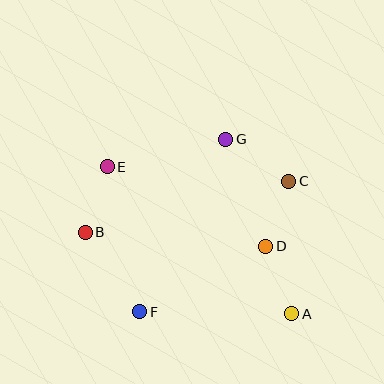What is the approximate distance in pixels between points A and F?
The distance between A and F is approximately 152 pixels.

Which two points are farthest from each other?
Points A and E are farthest from each other.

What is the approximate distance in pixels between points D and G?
The distance between D and G is approximately 114 pixels.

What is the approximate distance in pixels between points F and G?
The distance between F and G is approximately 193 pixels.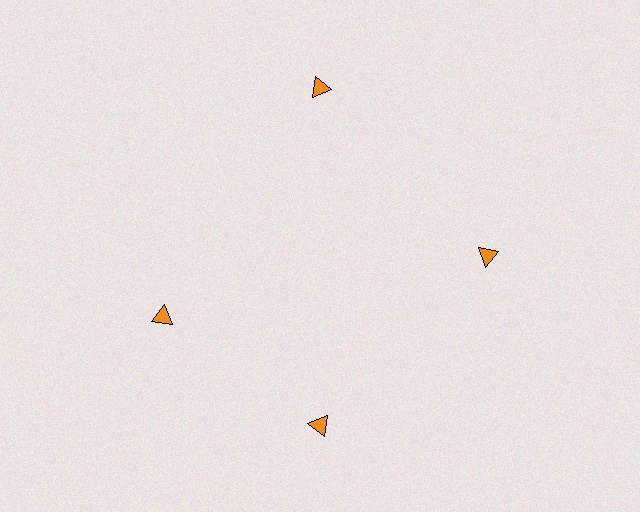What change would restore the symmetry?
The symmetry would be restored by rotating it back into even spacing with its neighbors so that all 4 triangles sit at equal angles and equal distance from the center.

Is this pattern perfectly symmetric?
No. The 4 orange triangles are arranged in a ring, but one element near the 9 o'clock position is rotated out of alignment along the ring, breaking the 4-fold rotational symmetry.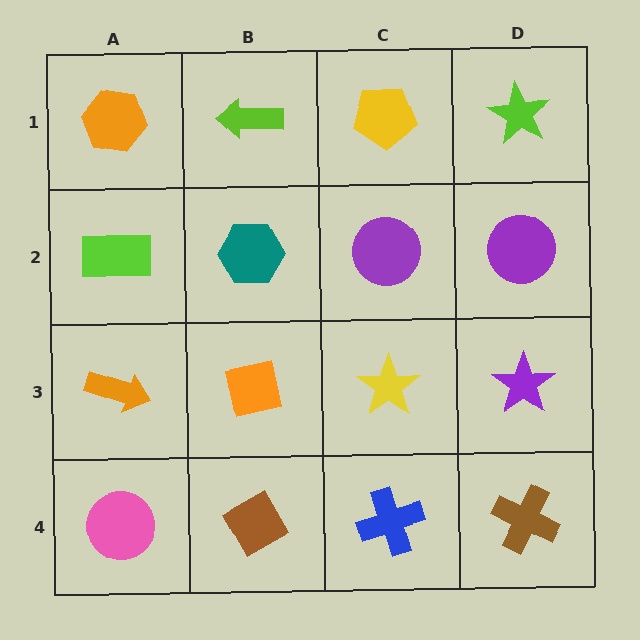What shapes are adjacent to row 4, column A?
An orange arrow (row 3, column A), a brown diamond (row 4, column B).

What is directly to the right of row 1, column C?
A lime star.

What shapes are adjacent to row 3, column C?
A purple circle (row 2, column C), a blue cross (row 4, column C), an orange square (row 3, column B), a purple star (row 3, column D).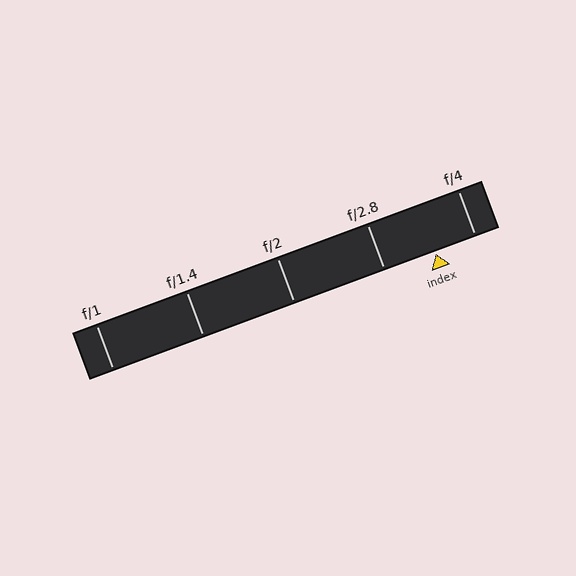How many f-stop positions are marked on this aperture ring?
There are 5 f-stop positions marked.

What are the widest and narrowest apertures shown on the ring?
The widest aperture shown is f/1 and the narrowest is f/4.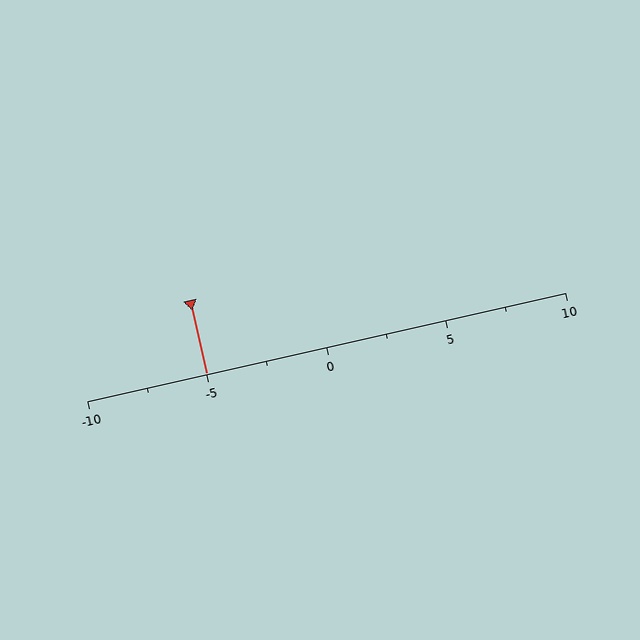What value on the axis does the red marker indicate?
The marker indicates approximately -5.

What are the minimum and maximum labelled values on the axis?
The axis runs from -10 to 10.